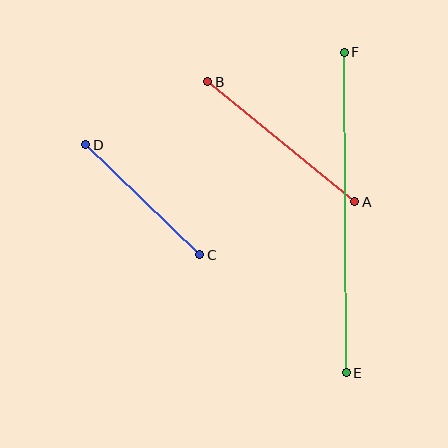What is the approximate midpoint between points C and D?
The midpoint is at approximately (143, 200) pixels.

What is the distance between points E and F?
The distance is approximately 321 pixels.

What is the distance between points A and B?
The distance is approximately 190 pixels.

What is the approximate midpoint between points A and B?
The midpoint is at approximately (281, 142) pixels.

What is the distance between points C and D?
The distance is approximately 159 pixels.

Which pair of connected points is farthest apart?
Points E and F are farthest apart.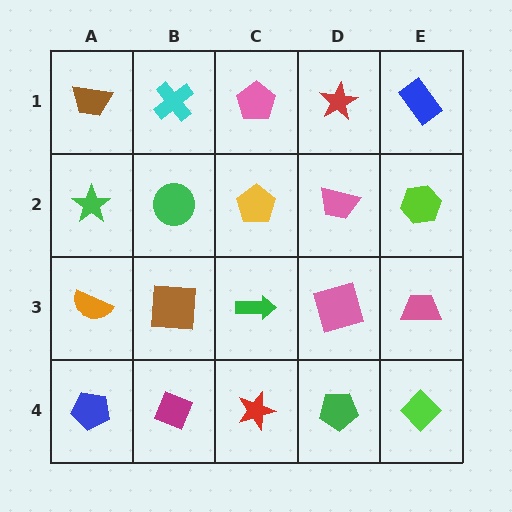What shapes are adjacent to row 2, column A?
A brown trapezoid (row 1, column A), an orange semicircle (row 3, column A), a green circle (row 2, column B).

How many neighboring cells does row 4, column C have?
3.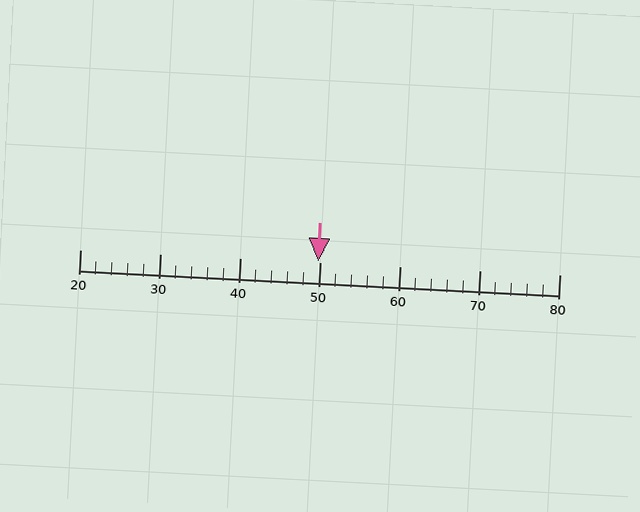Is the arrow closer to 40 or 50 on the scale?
The arrow is closer to 50.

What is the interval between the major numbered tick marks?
The major tick marks are spaced 10 units apart.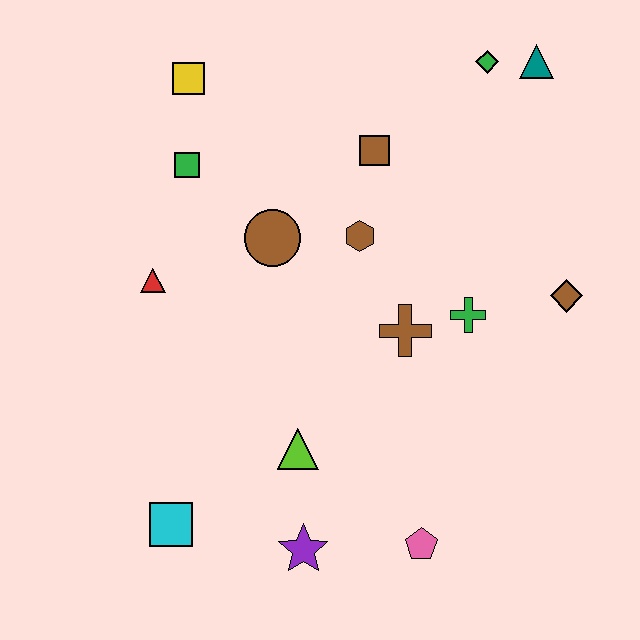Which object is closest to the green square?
The yellow square is closest to the green square.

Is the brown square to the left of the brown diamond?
Yes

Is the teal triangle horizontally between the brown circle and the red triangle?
No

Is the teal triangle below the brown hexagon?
No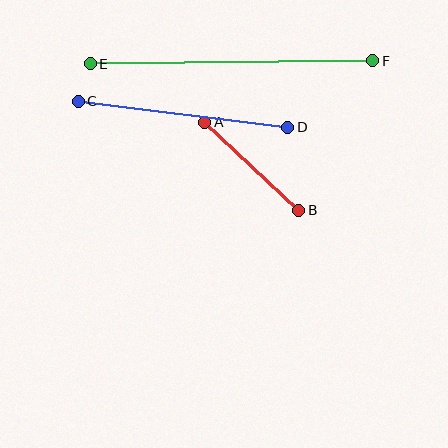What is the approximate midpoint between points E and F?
The midpoint is at approximately (231, 62) pixels.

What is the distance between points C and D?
The distance is approximately 211 pixels.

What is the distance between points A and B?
The distance is approximately 129 pixels.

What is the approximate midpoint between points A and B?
The midpoint is at approximately (252, 166) pixels.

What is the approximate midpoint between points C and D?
The midpoint is at approximately (183, 114) pixels.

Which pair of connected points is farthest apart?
Points E and F are farthest apart.